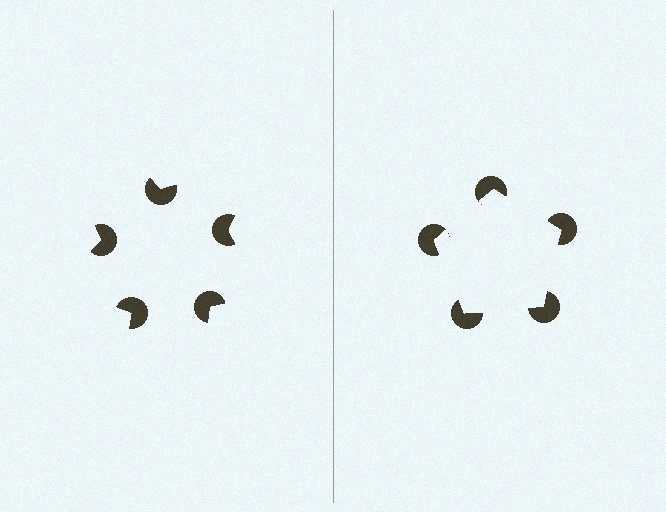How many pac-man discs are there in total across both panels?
10 — 5 on each side.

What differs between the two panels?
The pac-man discs are positioned identically on both sides; only the wedge orientations differ. On the right they align to a pentagon; on the left they are misaligned.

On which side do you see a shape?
An illusory pentagon appears on the right side. On the left side the wedge cuts are rotated, so no coherent shape forms.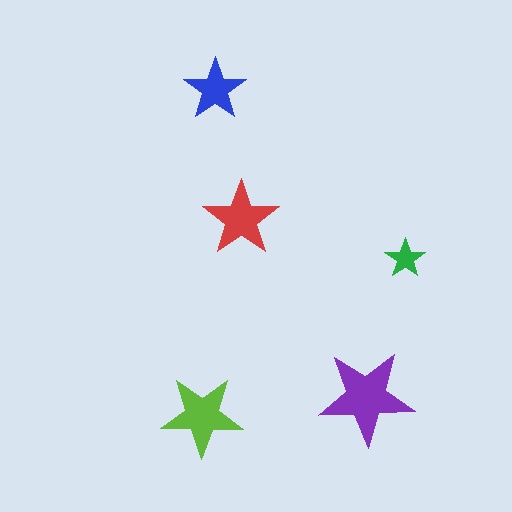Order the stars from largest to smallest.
the purple one, the lime one, the red one, the blue one, the green one.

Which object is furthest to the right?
The green star is rightmost.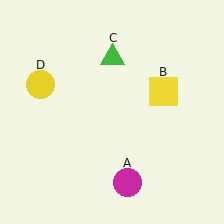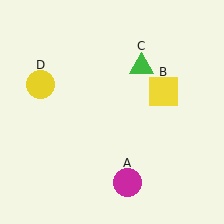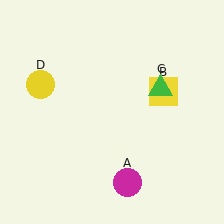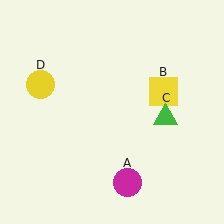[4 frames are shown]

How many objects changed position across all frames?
1 object changed position: green triangle (object C).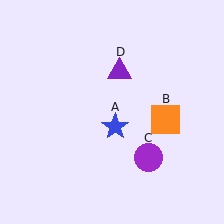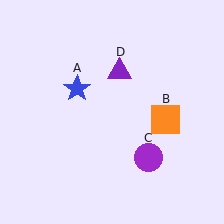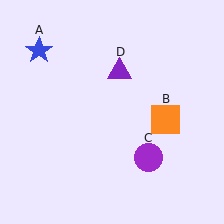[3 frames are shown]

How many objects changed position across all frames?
1 object changed position: blue star (object A).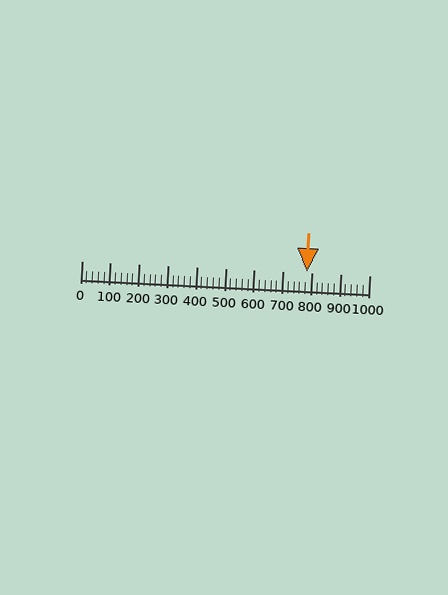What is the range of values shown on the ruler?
The ruler shows values from 0 to 1000.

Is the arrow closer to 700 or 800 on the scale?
The arrow is closer to 800.